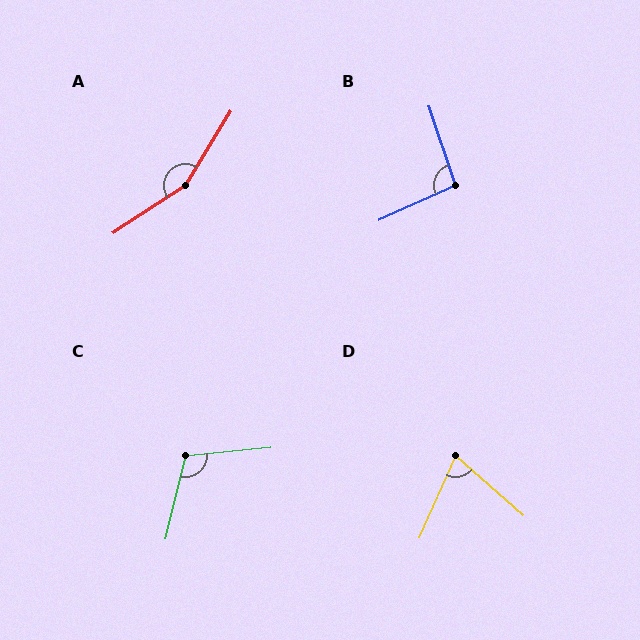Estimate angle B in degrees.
Approximately 95 degrees.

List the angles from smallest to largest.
D (73°), B (95°), C (110°), A (155°).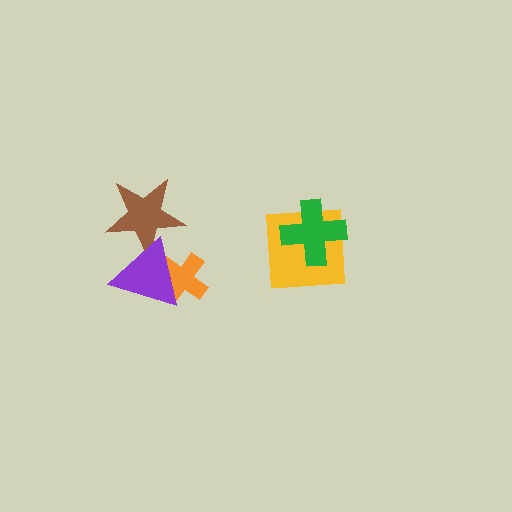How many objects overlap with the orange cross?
1 object overlaps with the orange cross.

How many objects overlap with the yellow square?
1 object overlaps with the yellow square.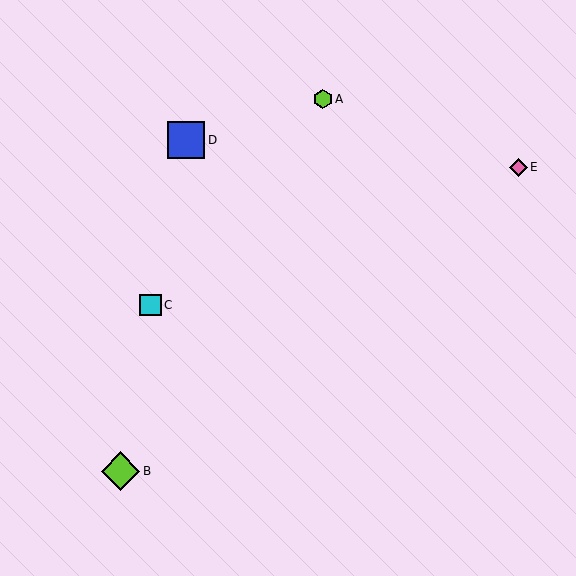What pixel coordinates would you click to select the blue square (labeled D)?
Click at (186, 140) to select the blue square D.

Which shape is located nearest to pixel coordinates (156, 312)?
The cyan square (labeled C) at (150, 305) is nearest to that location.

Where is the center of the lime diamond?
The center of the lime diamond is at (121, 471).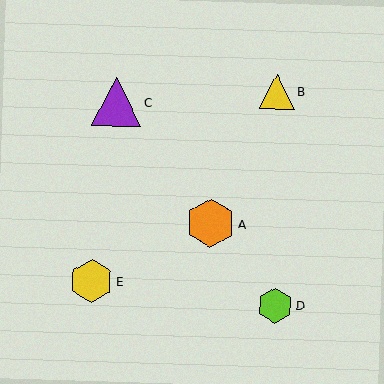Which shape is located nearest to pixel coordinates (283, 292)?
The lime hexagon (labeled D) at (275, 306) is nearest to that location.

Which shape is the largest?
The purple triangle (labeled C) is the largest.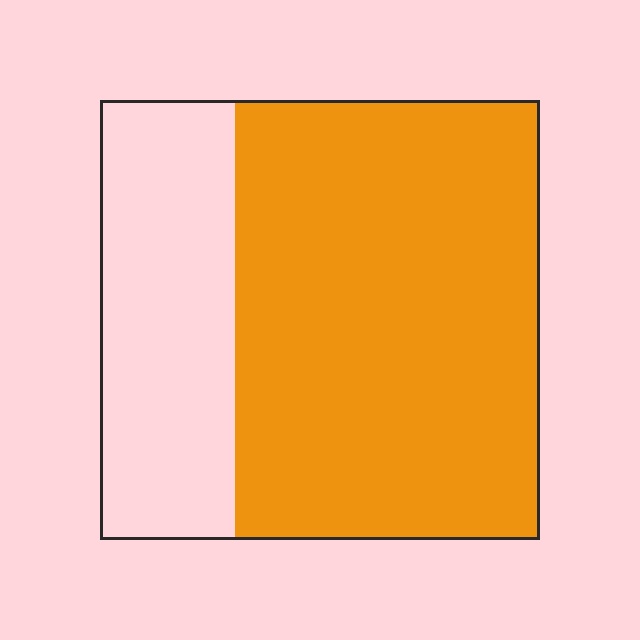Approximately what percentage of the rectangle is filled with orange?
Approximately 70%.